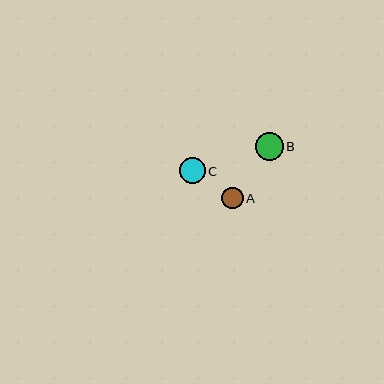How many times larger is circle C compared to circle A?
Circle C is approximately 1.2 times the size of circle A.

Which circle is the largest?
Circle B is the largest with a size of approximately 28 pixels.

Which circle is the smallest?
Circle A is the smallest with a size of approximately 21 pixels.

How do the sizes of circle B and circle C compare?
Circle B and circle C are approximately the same size.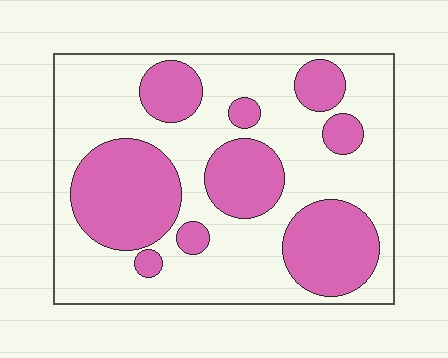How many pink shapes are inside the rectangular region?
9.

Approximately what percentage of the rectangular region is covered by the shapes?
Approximately 35%.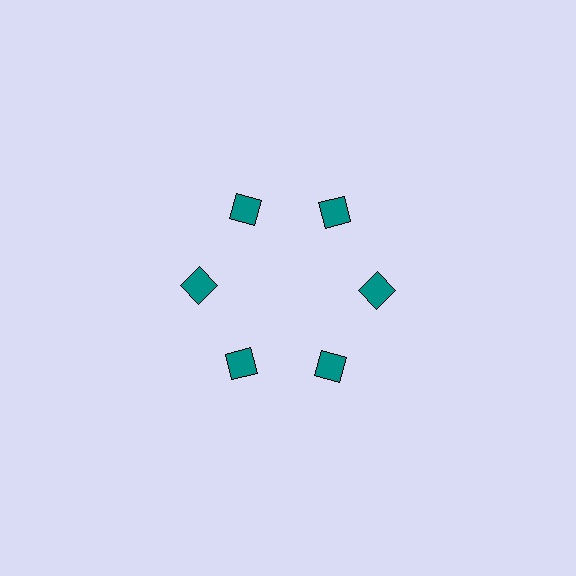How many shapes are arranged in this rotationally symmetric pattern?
There are 6 shapes, arranged in 6 groups of 1.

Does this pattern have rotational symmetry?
Yes, this pattern has 6-fold rotational symmetry. It looks the same after rotating 60 degrees around the center.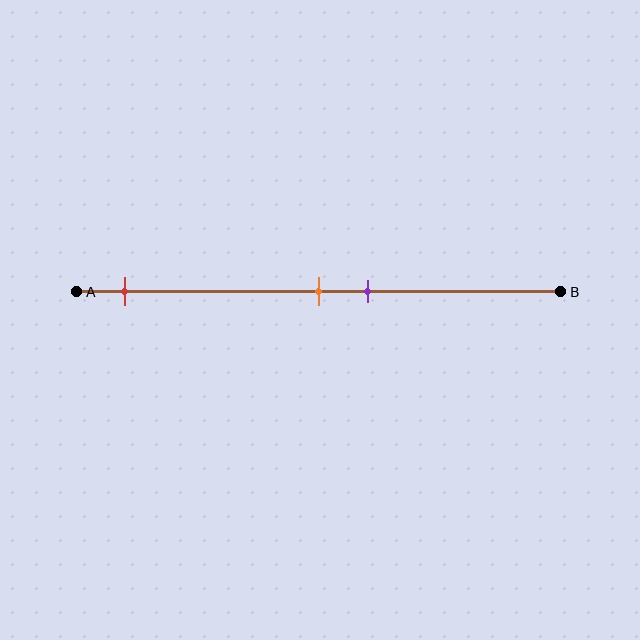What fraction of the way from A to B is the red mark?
The red mark is approximately 10% (0.1) of the way from A to B.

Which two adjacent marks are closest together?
The orange and purple marks are the closest adjacent pair.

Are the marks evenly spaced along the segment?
No, the marks are not evenly spaced.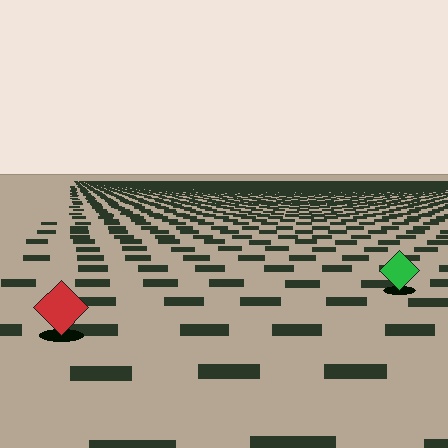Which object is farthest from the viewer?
The green diamond is farthest from the viewer. It appears smaller and the ground texture around it is denser.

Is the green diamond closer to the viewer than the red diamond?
No. The red diamond is closer — you can tell from the texture gradient: the ground texture is coarser near it.